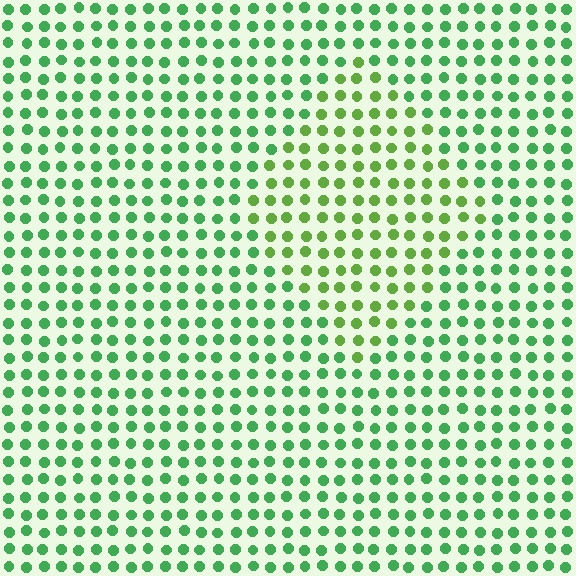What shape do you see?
I see a diamond.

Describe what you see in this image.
The image is filled with small green elements in a uniform arrangement. A diamond-shaped region is visible where the elements are tinted to a slightly different hue, forming a subtle color boundary.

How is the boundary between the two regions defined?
The boundary is defined purely by a slight shift in hue (about 31 degrees). Spacing, size, and orientation are identical on both sides.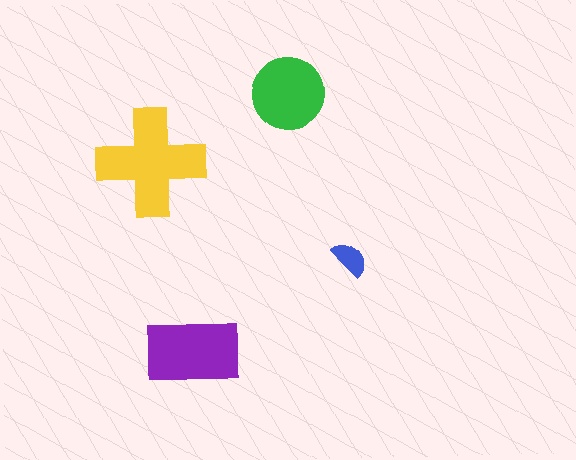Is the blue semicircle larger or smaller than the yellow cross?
Smaller.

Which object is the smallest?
The blue semicircle.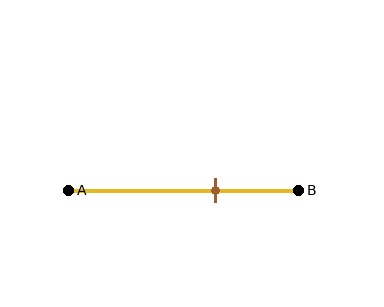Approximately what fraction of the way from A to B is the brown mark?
The brown mark is approximately 65% of the way from A to B.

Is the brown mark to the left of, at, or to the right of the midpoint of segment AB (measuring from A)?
The brown mark is to the right of the midpoint of segment AB.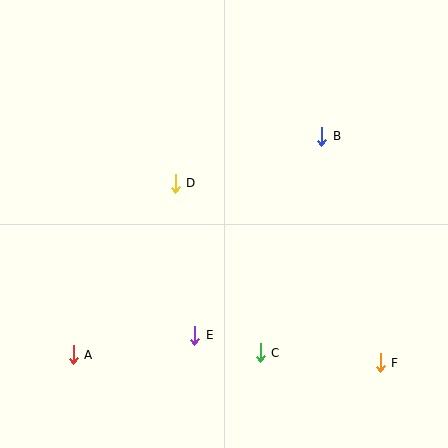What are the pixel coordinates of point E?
Point E is at (195, 335).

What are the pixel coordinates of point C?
Point C is at (260, 353).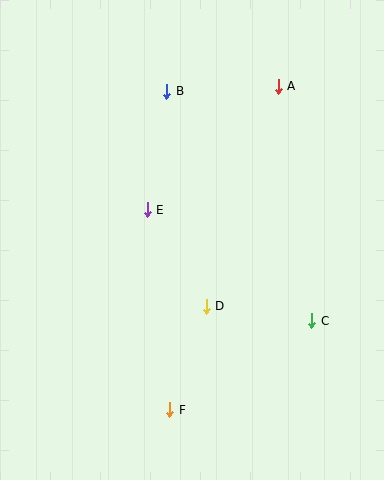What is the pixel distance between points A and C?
The distance between A and C is 237 pixels.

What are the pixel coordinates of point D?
Point D is at (206, 306).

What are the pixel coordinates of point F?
Point F is at (170, 410).